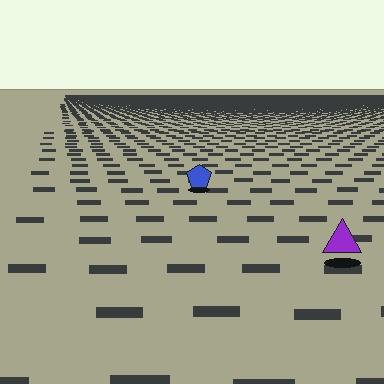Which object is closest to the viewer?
The purple triangle is closest. The texture marks near it are larger and more spread out.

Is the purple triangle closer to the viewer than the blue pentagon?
Yes. The purple triangle is closer — you can tell from the texture gradient: the ground texture is coarser near it.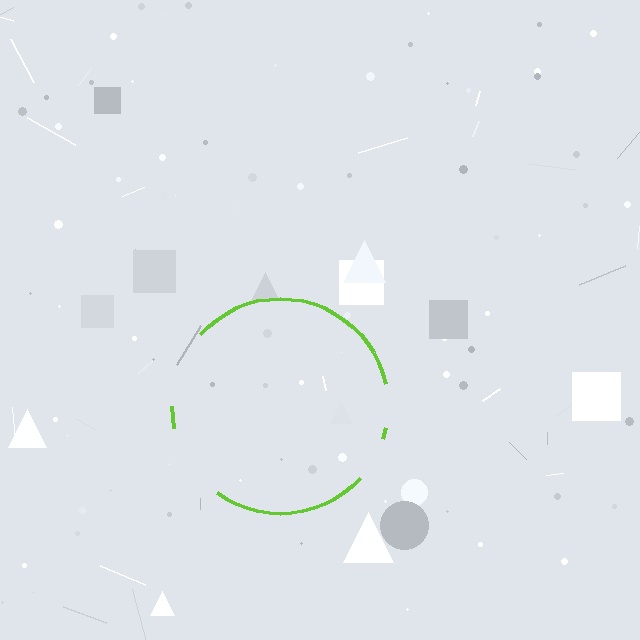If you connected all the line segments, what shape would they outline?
They would outline a circle.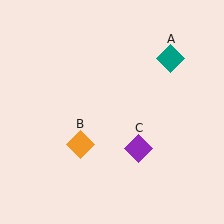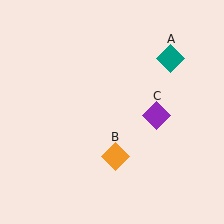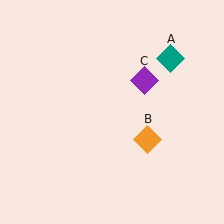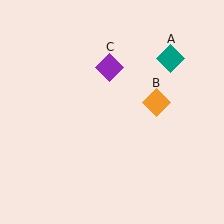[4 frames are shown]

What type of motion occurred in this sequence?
The orange diamond (object B), purple diamond (object C) rotated counterclockwise around the center of the scene.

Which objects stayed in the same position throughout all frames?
Teal diamond (object A) remained stationary.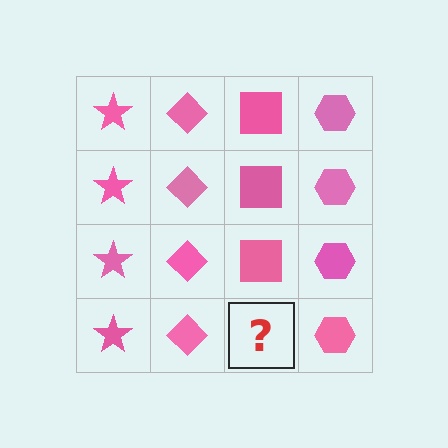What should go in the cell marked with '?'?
The missing cell should contain a pink square.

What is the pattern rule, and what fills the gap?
The rule is that each column has a consistent shape. The gap should be filled with a pink square.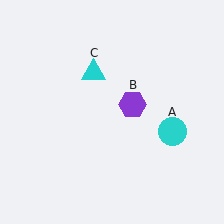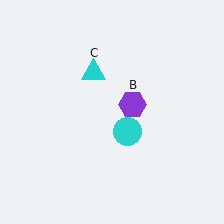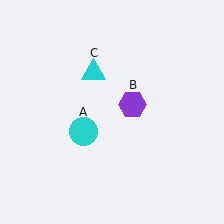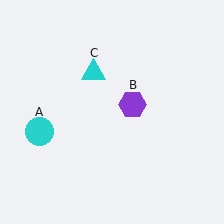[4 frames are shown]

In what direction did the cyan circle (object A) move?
The cyan circle (object A) moved left.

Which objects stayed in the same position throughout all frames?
Purple hexagon (object B) and cyan triangle (object C) remained stationary.